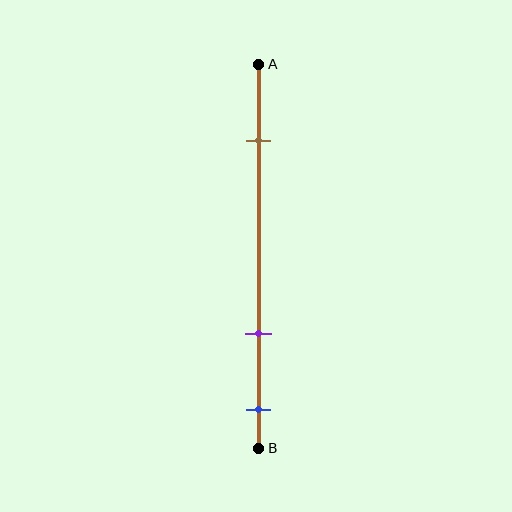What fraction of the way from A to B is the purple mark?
The purple mark is approximately 70% (0.7) of the way from A to B.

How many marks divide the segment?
There are 3 marks dividing the segment.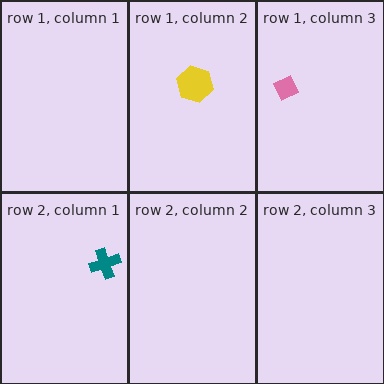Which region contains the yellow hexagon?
The row 1, column 2 region.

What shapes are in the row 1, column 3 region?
The pink diamond.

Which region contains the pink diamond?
The row 1, column 3 region.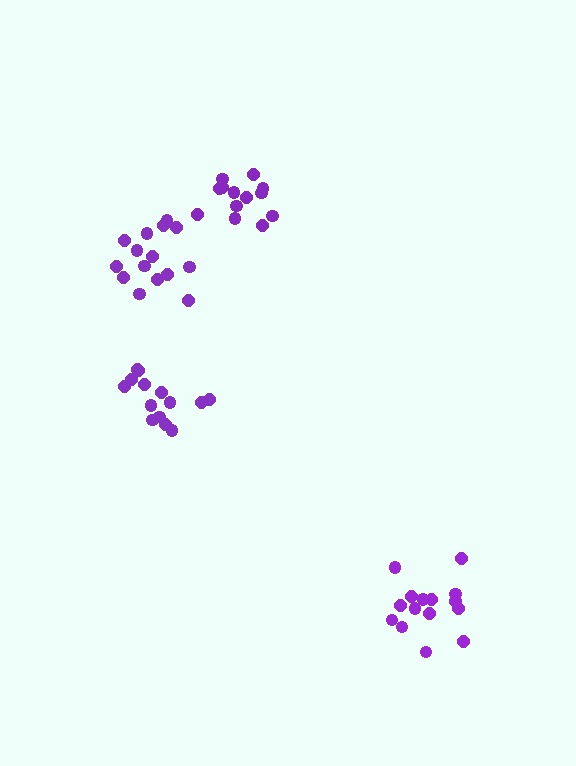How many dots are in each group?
Group 1: 15 dots, Group 2: 13 dots, Group 3: 14 dots, Group 4: 15 dots (57 total).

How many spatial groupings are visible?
There are 4 spatial groupings.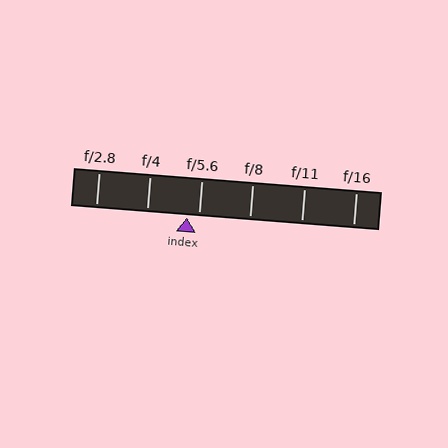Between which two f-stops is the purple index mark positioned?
The index mark is between f/4 and f/5.6.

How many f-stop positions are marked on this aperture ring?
There are 6 f-stop positions marked.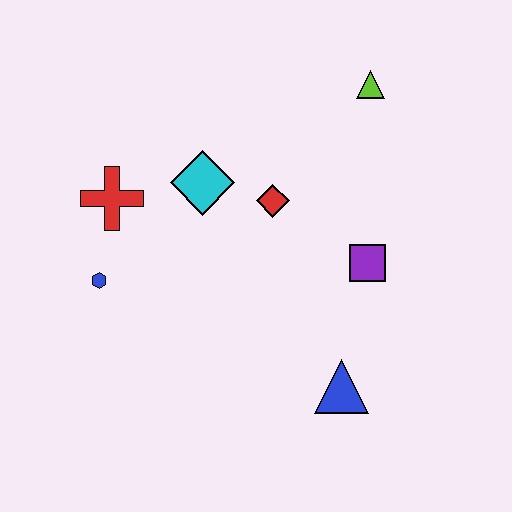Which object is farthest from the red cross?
The blue triangle is farthest from the red cross.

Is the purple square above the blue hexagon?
Yes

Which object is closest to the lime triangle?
The red diamond is closest to the lime triangle.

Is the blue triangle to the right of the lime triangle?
No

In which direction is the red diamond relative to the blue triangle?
The red diamond is above the blue triangle.